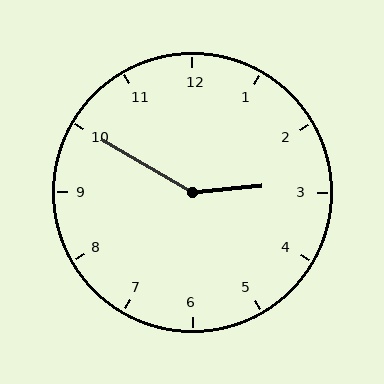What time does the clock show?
2:50.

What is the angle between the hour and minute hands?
Approximately 145 degrees.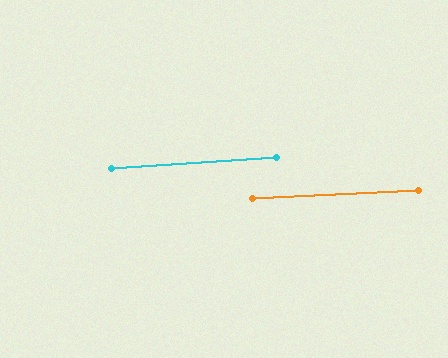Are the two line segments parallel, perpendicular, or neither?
Parallel — their directions differ by only 1.1°.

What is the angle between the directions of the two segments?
Approximately 1 degree.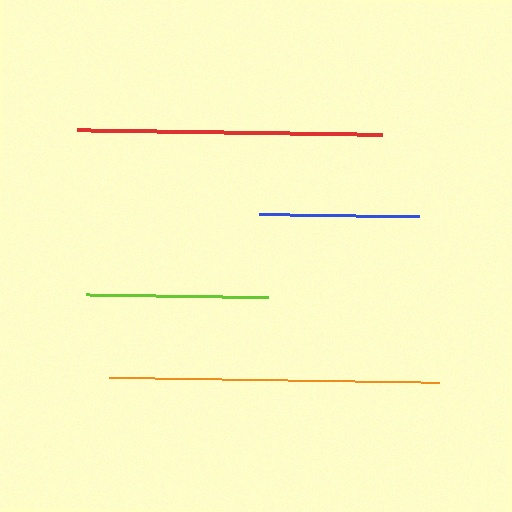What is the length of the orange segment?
The orange segment is approximately 330 pixels long.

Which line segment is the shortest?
The blue line is the shortest at approximately 160 pixels.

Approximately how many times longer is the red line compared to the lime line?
The red line is approximately 1.7 times the length of the lime line.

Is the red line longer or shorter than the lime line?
The red line is longer than the lime line.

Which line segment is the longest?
The orange line is the longest at approximately 330 pixels.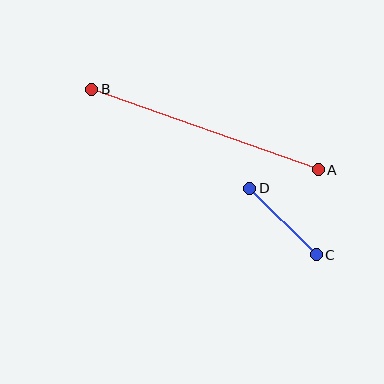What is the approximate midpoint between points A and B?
The midpoint is at approximately (205, 129) pixels.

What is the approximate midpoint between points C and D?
The midpoint is at approximately (283, 221) pixels.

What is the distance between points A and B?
The distance is approximately 240 pixels.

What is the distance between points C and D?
The distance is approximately 94 pixels.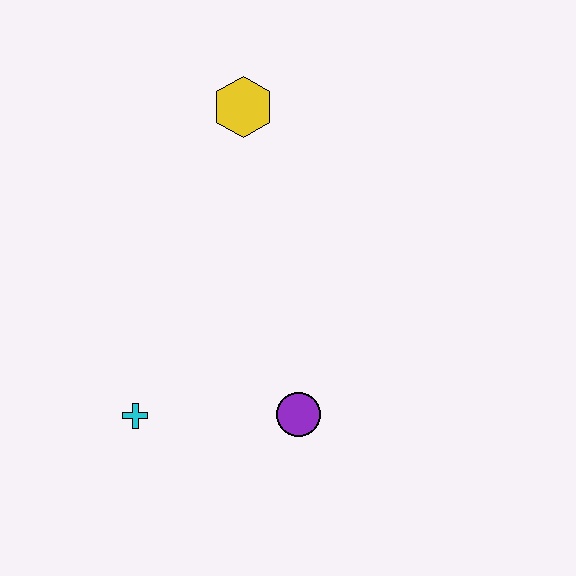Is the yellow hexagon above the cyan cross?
Yes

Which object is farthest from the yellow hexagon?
The cyan cross is farthest from the yellow hexagon.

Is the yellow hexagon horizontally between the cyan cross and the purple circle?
Yes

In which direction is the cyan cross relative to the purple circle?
The cyan cross is to the left of the purple circle.